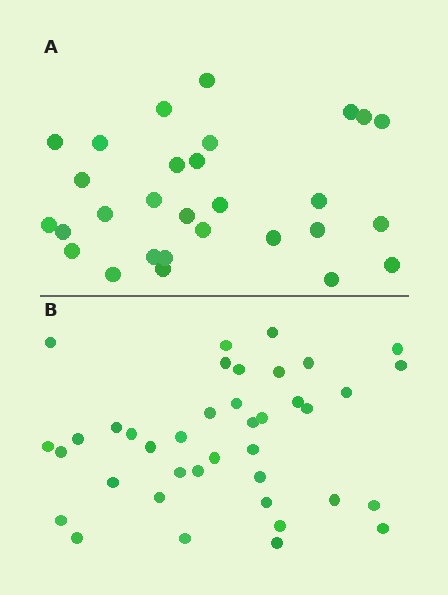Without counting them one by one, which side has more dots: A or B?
Region B (the bottom region) has more dots.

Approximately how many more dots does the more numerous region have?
Region B has roughly 10 or so more dots than region A.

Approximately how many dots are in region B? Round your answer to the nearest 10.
About 40 dots. (The exact count is 39, which rounds to 40.)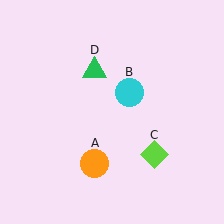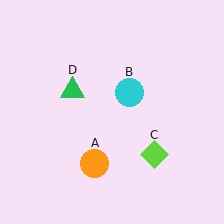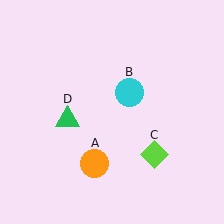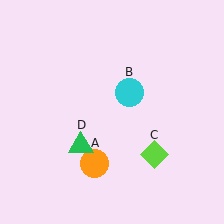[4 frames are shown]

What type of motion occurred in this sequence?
The green triangle (object D) rotated counterclockwise around the center of the scene.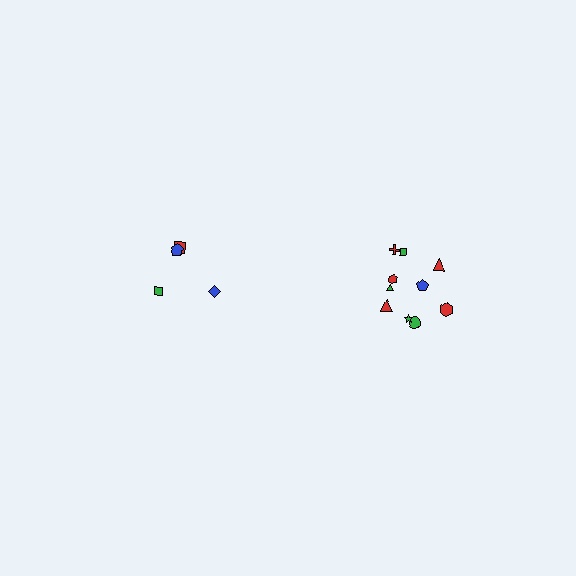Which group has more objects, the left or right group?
The right group.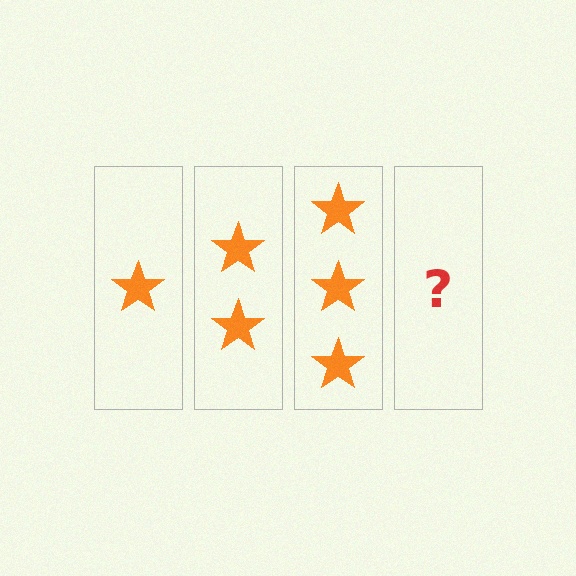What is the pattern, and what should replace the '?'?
The pattern is that each step adds one more star. The '?' should be 4 stars.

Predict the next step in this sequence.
The next step is 4 stars.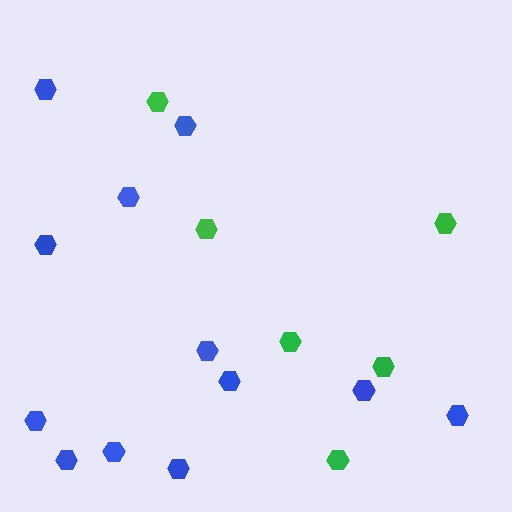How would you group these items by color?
There are 2 groups: one group of green hexagons (6) and one group of blue hexagons (12).